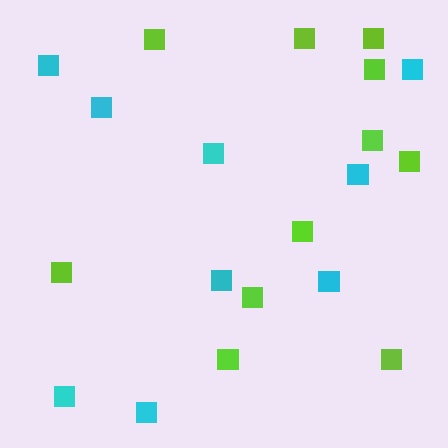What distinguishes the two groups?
There are 2 groups: one group of cyan squares (9) and one group of lime squares (11).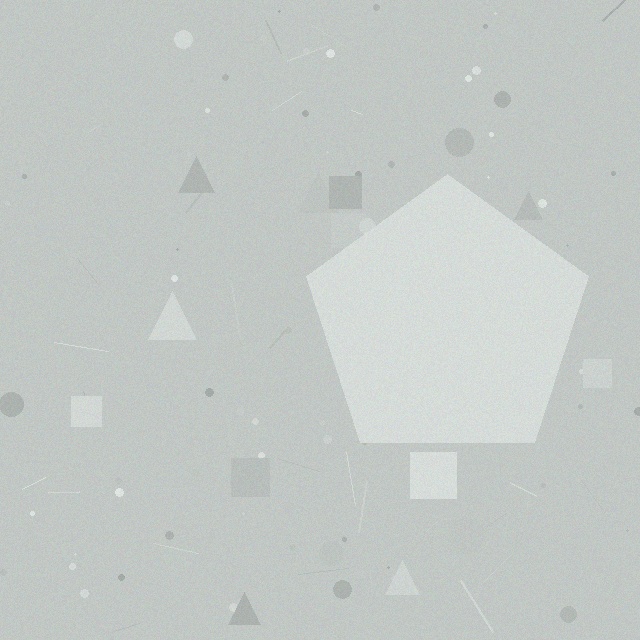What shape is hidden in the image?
A pentagon is hidden in the image.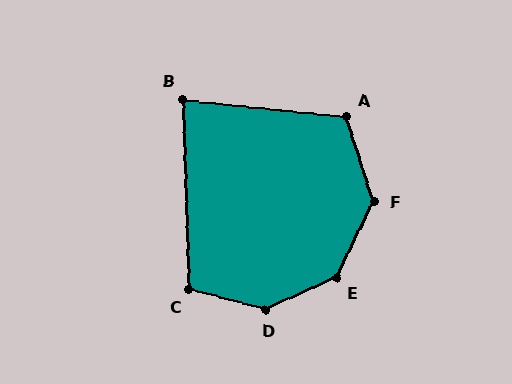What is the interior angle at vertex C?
Approximately 107 degrees (obtuse).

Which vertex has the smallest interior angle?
B, at approximately 82 degrees.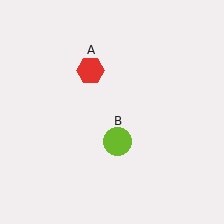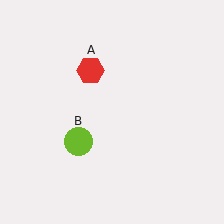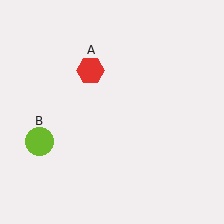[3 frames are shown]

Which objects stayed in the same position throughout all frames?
Red hexagon (object A) remained stationary.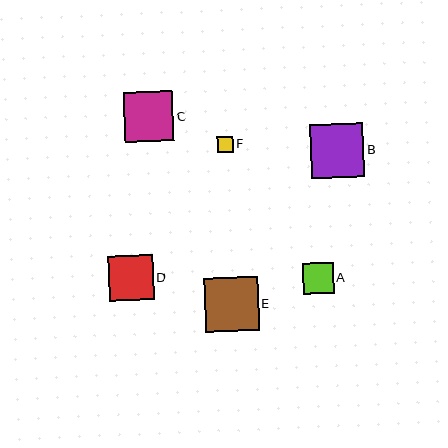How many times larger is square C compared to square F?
Square C is approximately 3.0 times the size of square F.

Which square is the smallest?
Square F is the smallest with a size of approximately 16 pixels.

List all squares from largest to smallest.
From largest to smallest: E, B, C, D, A, F.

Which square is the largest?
Square E is the largest with a size of approximately 54 pixels.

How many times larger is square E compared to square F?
Square E is approximately 3.3 times the size of square F.